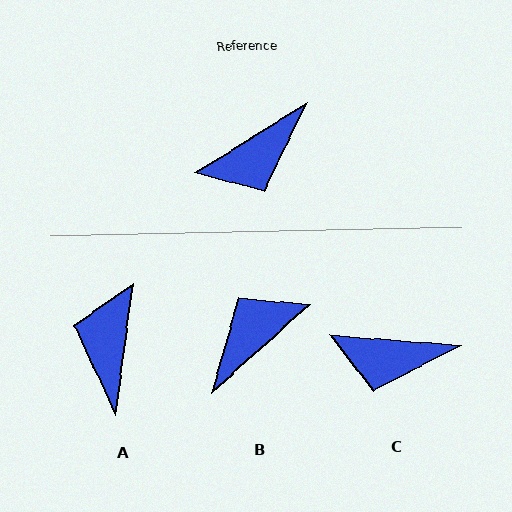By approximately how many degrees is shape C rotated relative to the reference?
Approximately 36 degrees clockwise.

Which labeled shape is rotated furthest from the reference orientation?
B, about 170 degrees away.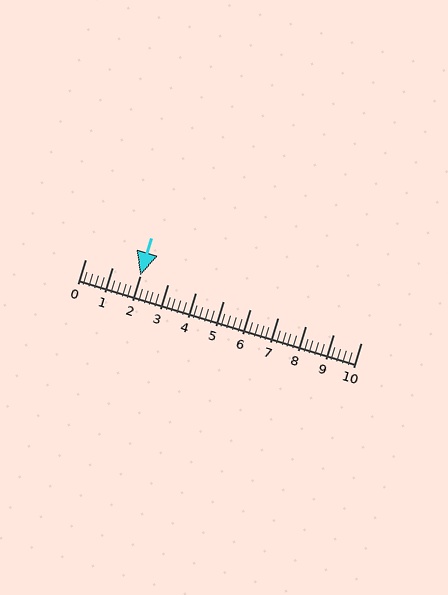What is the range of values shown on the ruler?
The ruler shows values from 0 to 10.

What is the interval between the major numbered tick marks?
The major tick marks are spaced 1 units apart.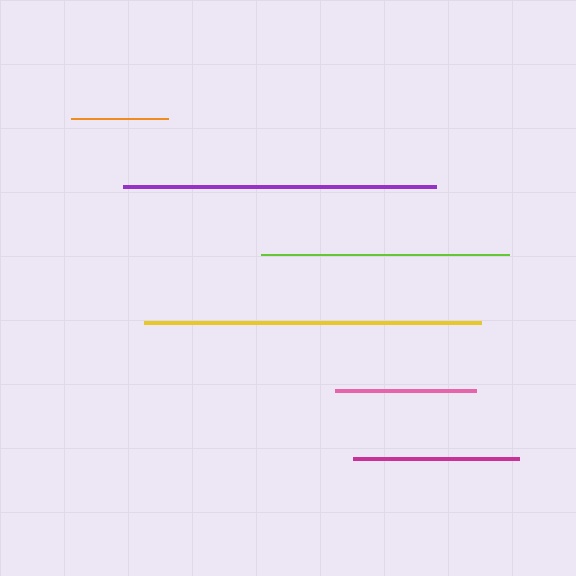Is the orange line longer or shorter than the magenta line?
The magenta line is longer than the orange line.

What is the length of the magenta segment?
The magenta segment is approximately 166 pixels long.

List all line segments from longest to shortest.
From longest to shortest: yellow, purple, lime, magenta, pink, orange.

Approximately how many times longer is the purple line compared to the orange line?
The purple line is approximately 3.2 times the length of the orange line.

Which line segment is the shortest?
The orange line is the shortest at approximately 98 pixels.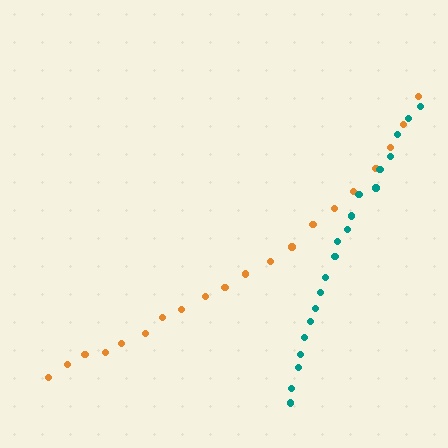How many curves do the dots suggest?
There are 2 distinct paths.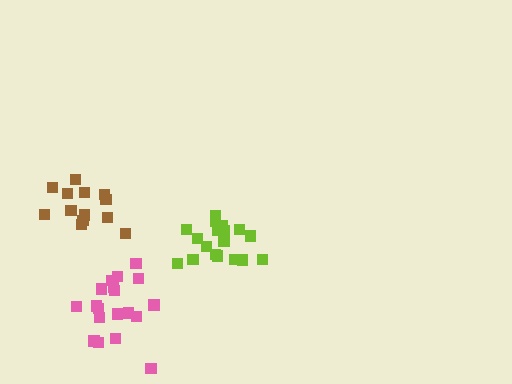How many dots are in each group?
Group 1: 13 dots, Group 2: 18 dots, Group 3: 19 dots (50 total).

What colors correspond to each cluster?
The clusters are colored: brown, lime, pink.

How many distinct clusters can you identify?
There are 3 distinct clusters.